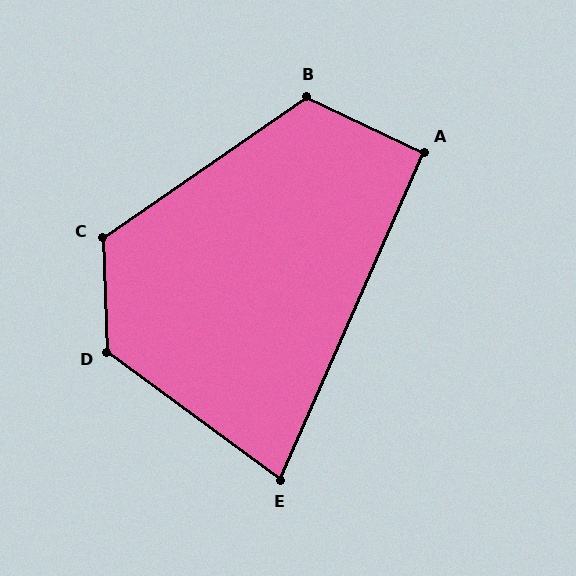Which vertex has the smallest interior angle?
E, at approximately 77 degrees.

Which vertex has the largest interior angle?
D, at approximately 128 degrees.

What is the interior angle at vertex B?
Approximately 120 degrees (obtuse).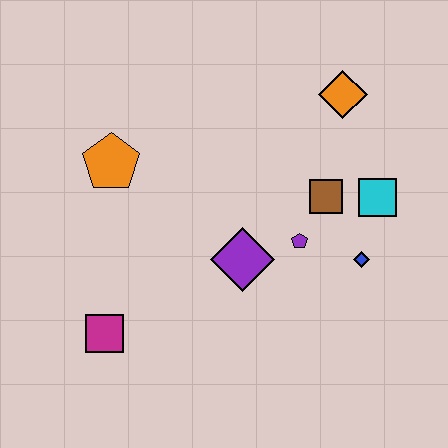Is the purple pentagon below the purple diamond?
No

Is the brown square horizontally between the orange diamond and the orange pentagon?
Yes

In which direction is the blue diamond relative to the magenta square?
The blue diamond is to the right of the magenta square.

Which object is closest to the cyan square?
The brown square is closest to the cyan square.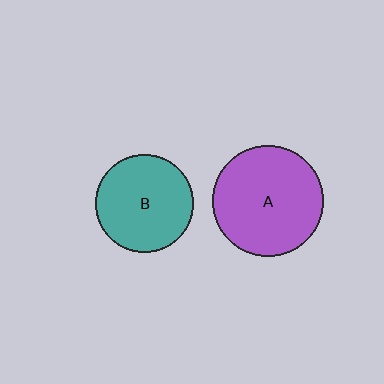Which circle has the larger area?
Circle A (purple).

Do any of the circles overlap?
No, none of the circles overlap.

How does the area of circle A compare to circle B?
Approximately 1.3 times.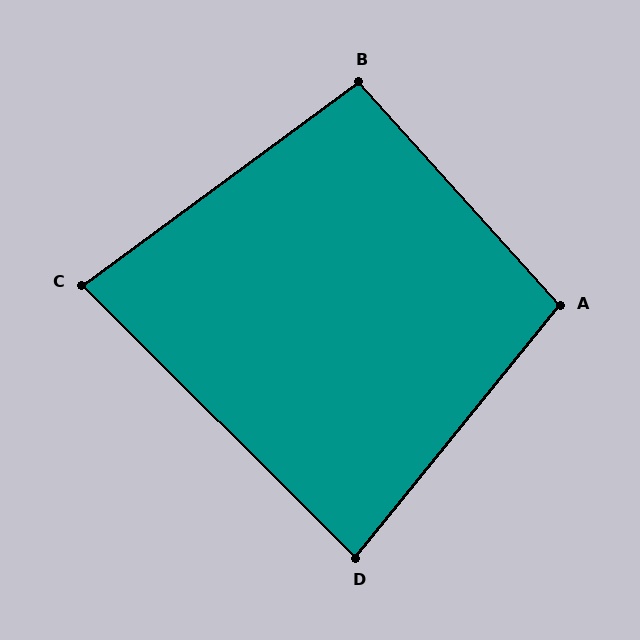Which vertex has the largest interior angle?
A, at approximately 99 degrees.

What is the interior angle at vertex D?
Approximately 84 degrees (acute).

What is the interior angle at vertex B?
Approximately 96 degrees (obtuse).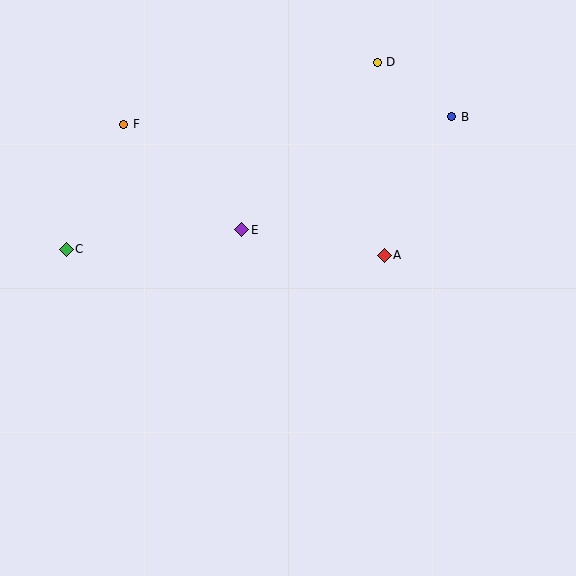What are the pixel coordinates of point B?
Point B is at (452, 117).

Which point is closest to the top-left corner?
Point F is closest to the top-left corner.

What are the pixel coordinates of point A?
Point A is at (384, 255).